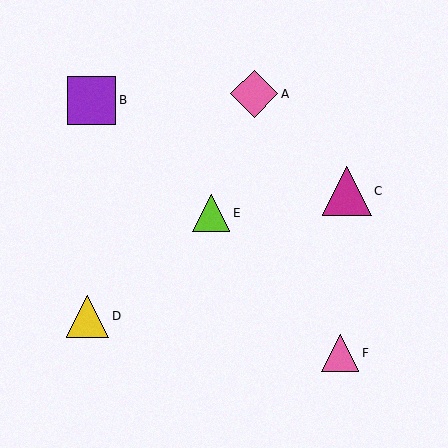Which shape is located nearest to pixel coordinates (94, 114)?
The purple square (labeled B) at (92, 100) is nearest to that location.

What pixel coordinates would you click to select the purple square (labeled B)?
Click at (92, 100) to select the purple square B.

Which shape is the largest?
The magenta triangle (labeled C) is the largest.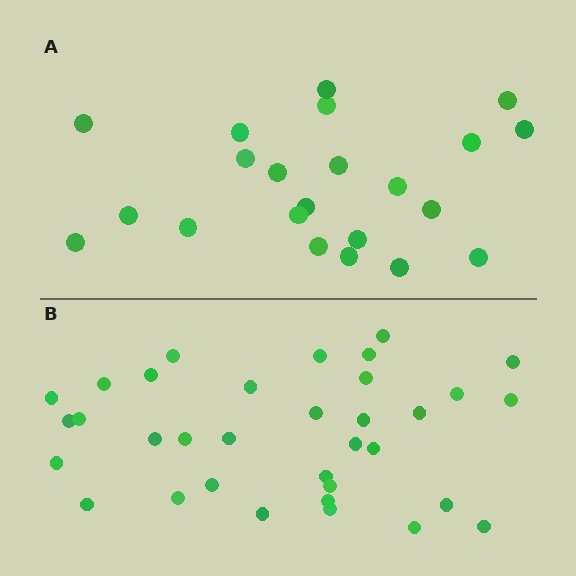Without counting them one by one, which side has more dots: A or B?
Region B (the bottom region) has more dots.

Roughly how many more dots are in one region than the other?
Region B has roughly 12 or so more dots than region A.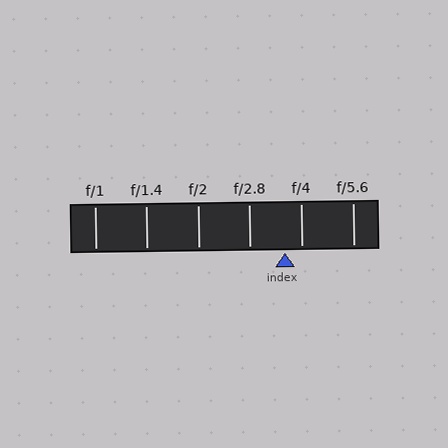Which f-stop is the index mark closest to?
The index mark is closest to f/4.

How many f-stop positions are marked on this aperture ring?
There are 6 f-stop positions marked.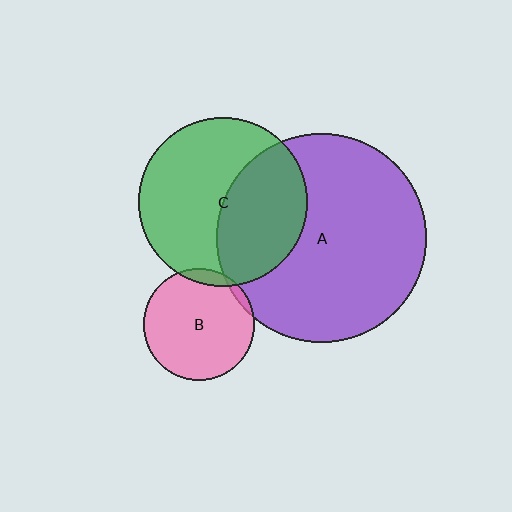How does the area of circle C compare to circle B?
Approximately 2.3 times.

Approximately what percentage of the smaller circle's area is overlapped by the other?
Approximately 40%.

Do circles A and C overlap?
Yes.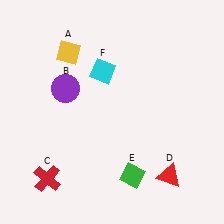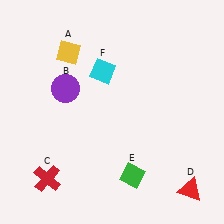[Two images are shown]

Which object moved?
The red triangle (D) moved right.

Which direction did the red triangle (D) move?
The red triangle (D) moved right.